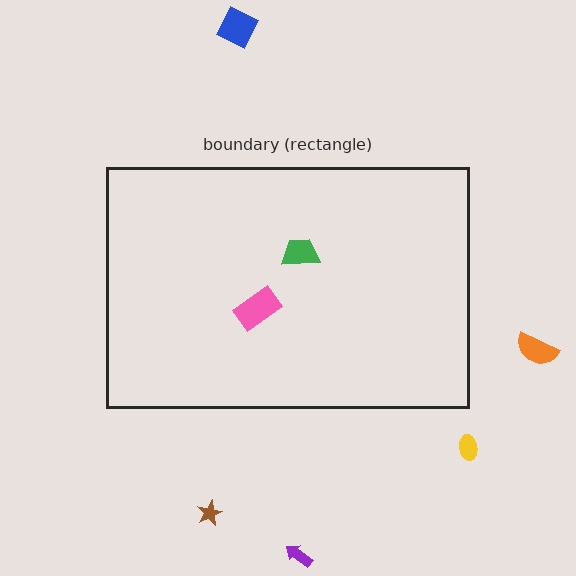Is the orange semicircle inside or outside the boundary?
Outside.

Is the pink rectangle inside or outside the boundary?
Inside.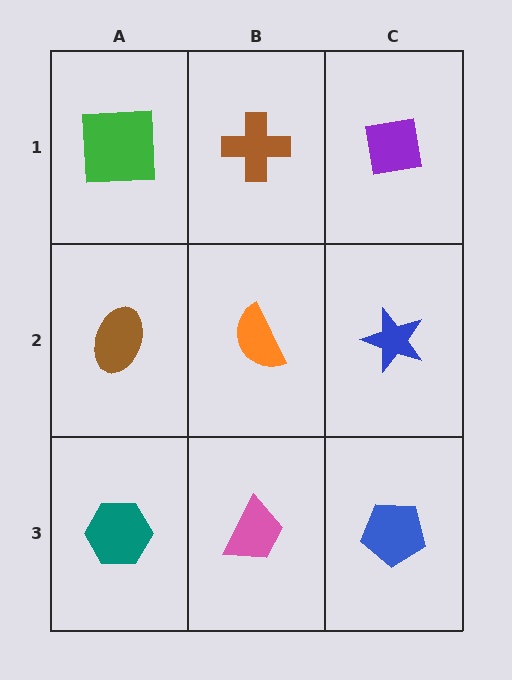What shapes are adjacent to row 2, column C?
A purple square (row 1, column C), a blue pentagon (row 3, column C), an orange semicircle (row 2, column B).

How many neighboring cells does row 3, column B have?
3.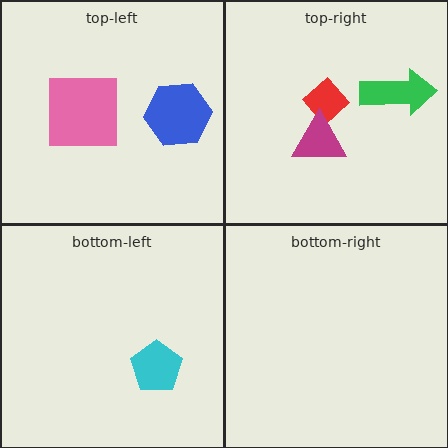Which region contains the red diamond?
The top-right region.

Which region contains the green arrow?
The top-right region.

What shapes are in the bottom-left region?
The cyan pentagon.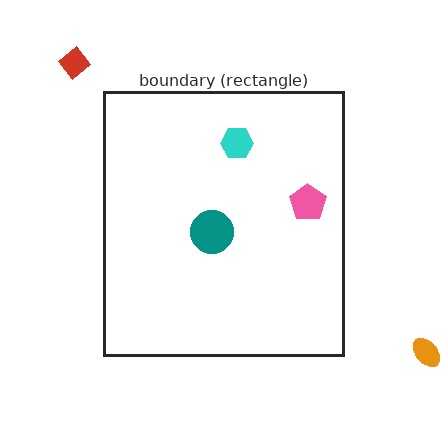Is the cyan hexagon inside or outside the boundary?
Inside.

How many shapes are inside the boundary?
3 inside, 2 outside.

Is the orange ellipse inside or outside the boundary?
Outside.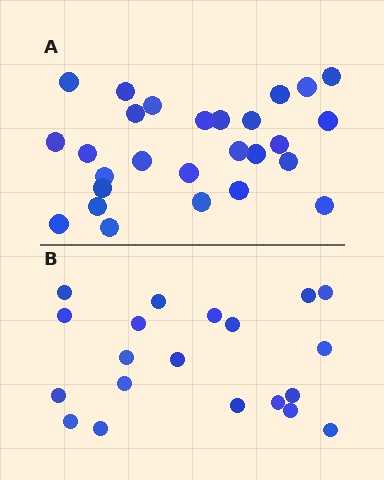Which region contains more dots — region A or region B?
Region A (the top region) has more dots.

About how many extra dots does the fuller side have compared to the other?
Region A has roughly 8 or so more dots than region B.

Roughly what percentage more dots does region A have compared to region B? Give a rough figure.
About 35% more.